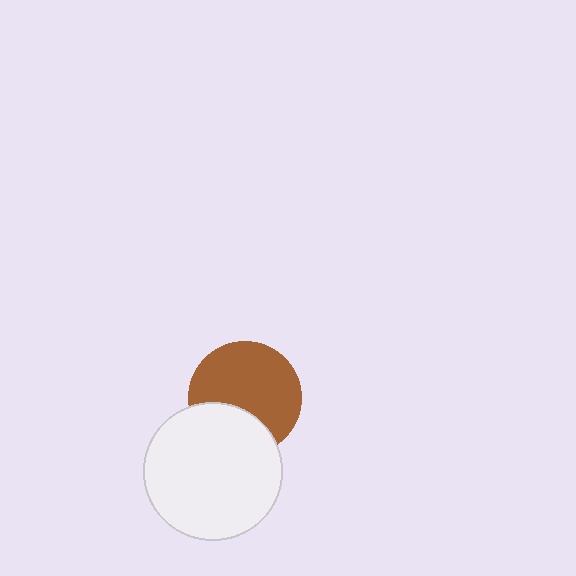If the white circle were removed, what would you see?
You would see the complete brown circle.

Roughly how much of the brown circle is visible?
Most of it is visible (roughly 69%).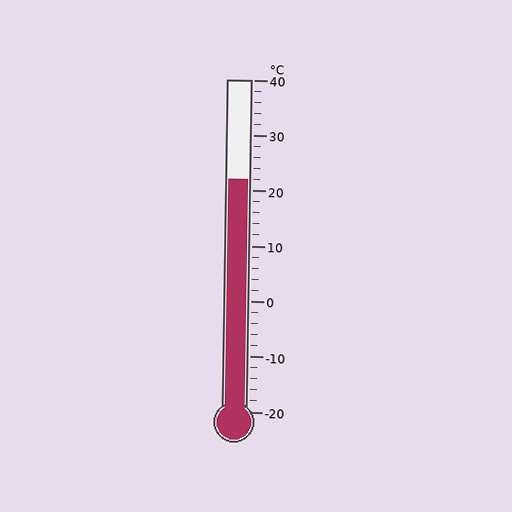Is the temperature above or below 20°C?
The temperature is above 20°C.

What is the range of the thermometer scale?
The thermometer scale ranges from -20°C to 40°C.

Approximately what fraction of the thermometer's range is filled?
The thermometer is filled to approximately 70% of its range.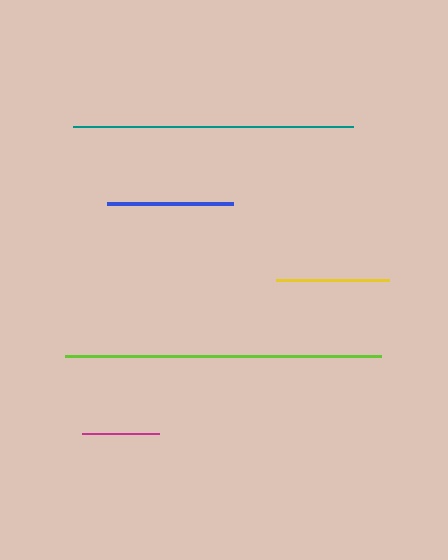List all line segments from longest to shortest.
From longest to shortest: lime, teal, blue, yellow, magenta.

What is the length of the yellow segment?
The yellow segment is approximately 113 pixels long.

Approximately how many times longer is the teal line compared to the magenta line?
The teal line is approximately 3.6 times the length of the magenta line.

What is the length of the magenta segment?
The magenta segment is approximately 77 pixels long.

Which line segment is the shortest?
The magenta line is the shortest at approximately 77 pixels.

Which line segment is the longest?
The lime line is the longest at approximately 315 pixels.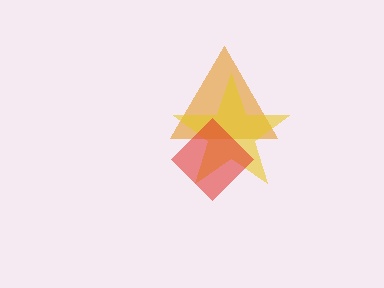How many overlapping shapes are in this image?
There are 3 overlapping shapes in the image.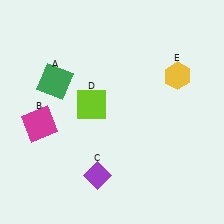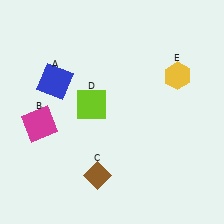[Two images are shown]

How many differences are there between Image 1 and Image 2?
There are 2 differences between the two images.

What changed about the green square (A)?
In Image 1, A is green. In Image 2, it changed to blue.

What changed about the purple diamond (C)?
In Image 1, C is purple. In Image 2, it changed to brown.